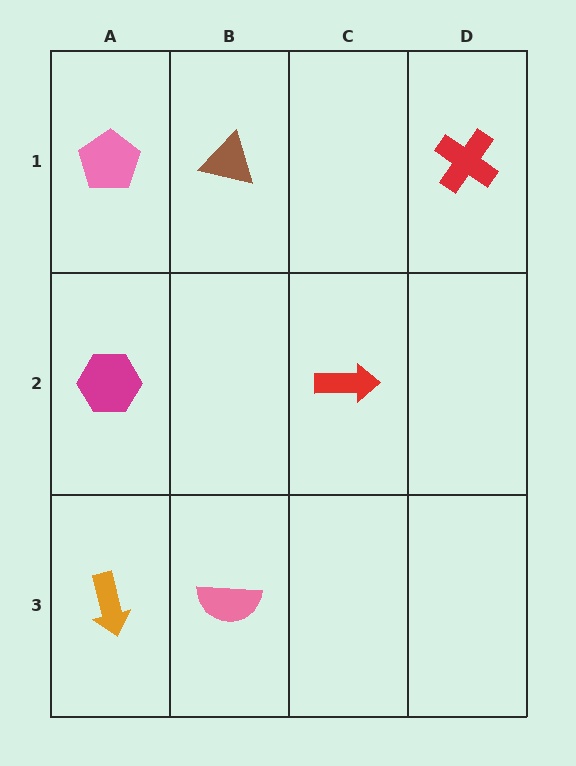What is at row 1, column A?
A pink pentagon.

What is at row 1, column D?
A red cross.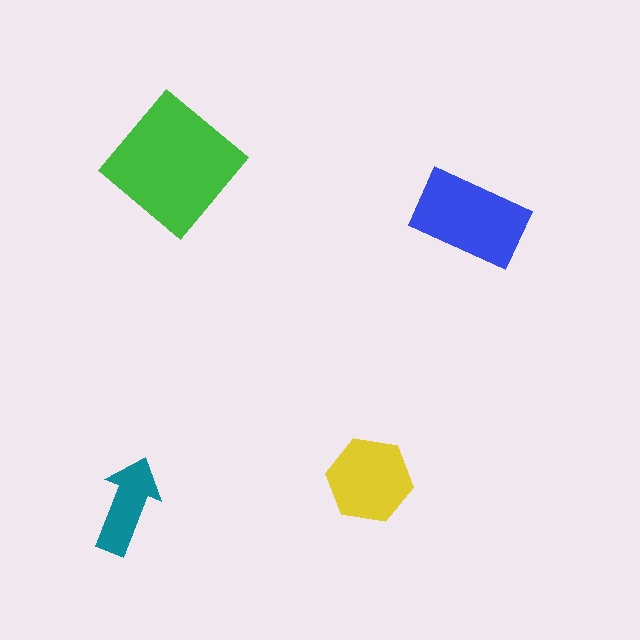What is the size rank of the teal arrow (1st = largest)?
4th.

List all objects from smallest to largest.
The teal arrow, the yellow hexagon, the blue rectangle, the green diamond.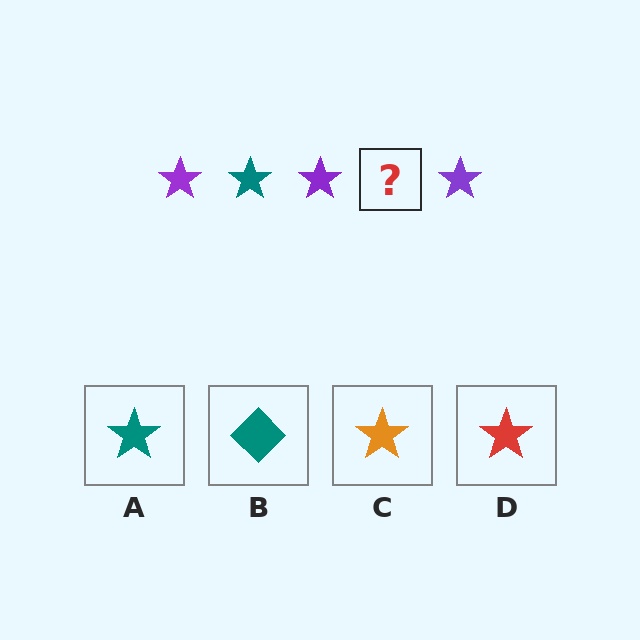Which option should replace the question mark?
Option A.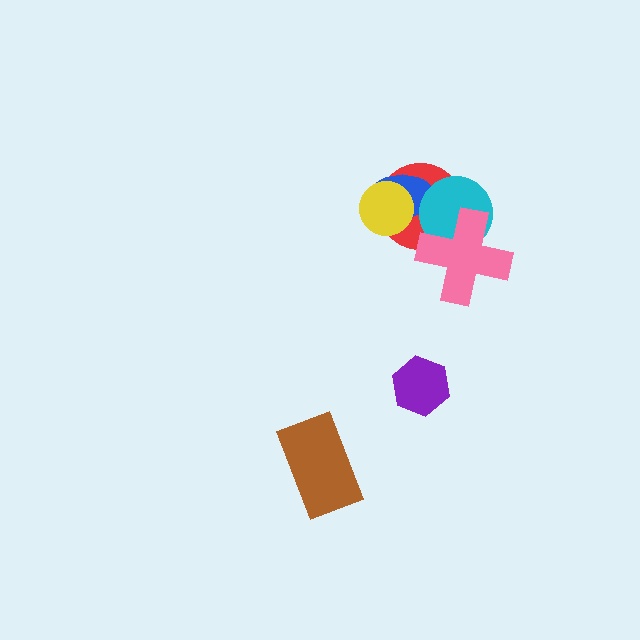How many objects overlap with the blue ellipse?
3 objects overlap with the blue ellipse.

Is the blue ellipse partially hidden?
Yes, it is partially covered by another shape.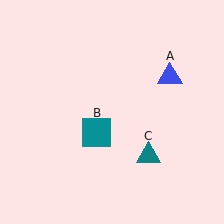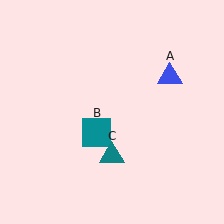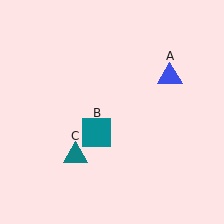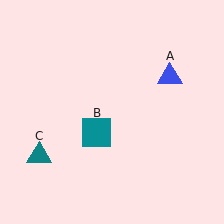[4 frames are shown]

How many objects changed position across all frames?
1 object changed position: teal triangle (object C).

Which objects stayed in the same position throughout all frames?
Blue triangle (object A) and teal square (object B) remained stationary.